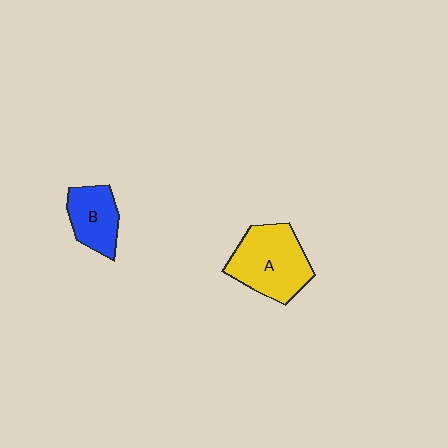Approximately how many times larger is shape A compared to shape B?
Approximately 1.6 times.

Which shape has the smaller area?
Shape B (blue).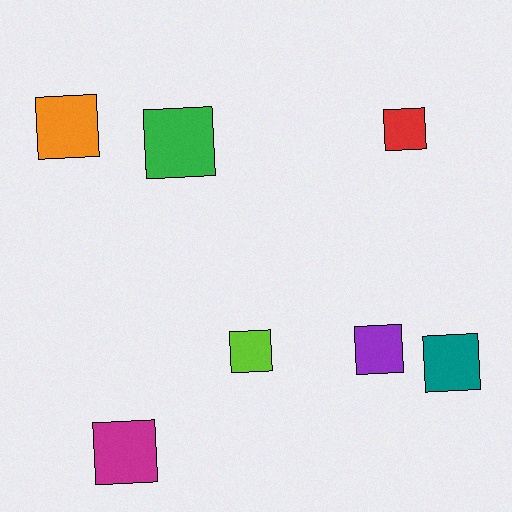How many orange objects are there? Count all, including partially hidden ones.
There is 1 orange object.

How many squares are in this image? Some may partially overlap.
There are 7 squares.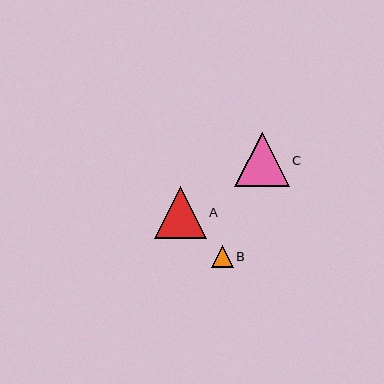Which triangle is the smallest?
Triangle B is the smallest with a size of approximately 22 pixels.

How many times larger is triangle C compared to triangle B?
Triangle C is approximately 2.5 times the size of triangle B.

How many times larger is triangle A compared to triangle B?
Triangle A is approximately 2.4 times the size of triangle B.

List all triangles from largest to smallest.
From largest to smallest: C, A, B.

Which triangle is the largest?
Triangle C is the largest with a size of approximately 54 pixels.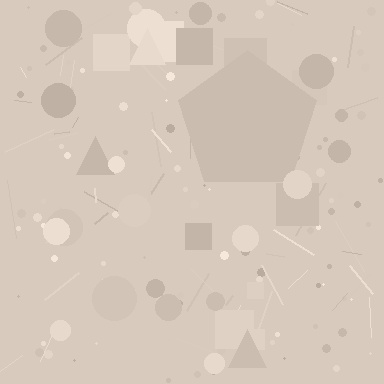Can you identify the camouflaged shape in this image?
The camouflaged shape is a pentagon.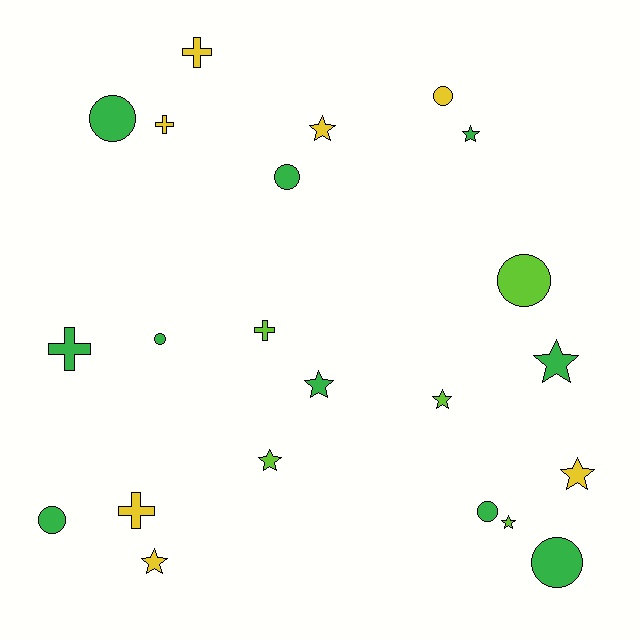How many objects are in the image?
There are 22 objects.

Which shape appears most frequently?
Star, with 9 objects.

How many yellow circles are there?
There is 1 yellow circle.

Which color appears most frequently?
Green, with 10 objects.